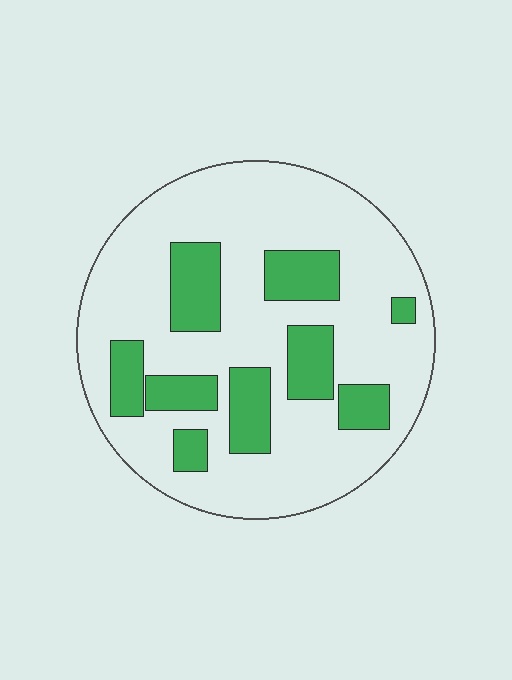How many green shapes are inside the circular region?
9.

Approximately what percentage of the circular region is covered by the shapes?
Approximately 25%.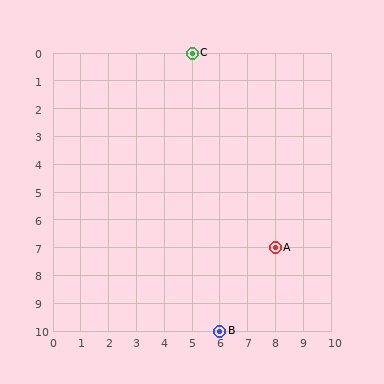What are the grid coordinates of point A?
Point A is at grid coordinates (8, 7).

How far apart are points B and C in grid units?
Points B and C are 1 column and 10 rows apart (about 10.0 grid units diagonally).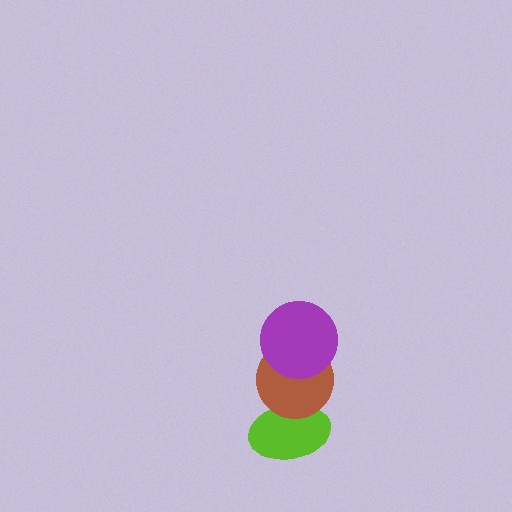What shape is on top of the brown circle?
The purple circle is on top of the brown circle.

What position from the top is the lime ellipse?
The lime ellipse is 3rd from the top.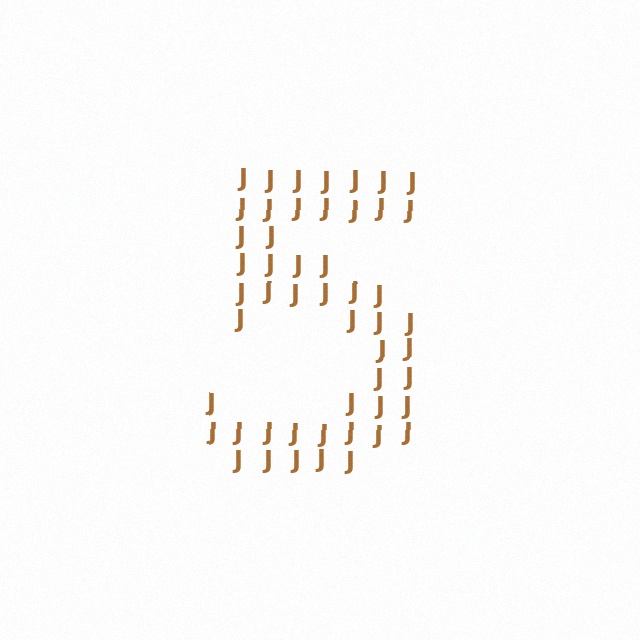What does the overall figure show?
The overall figure shows the digit 5.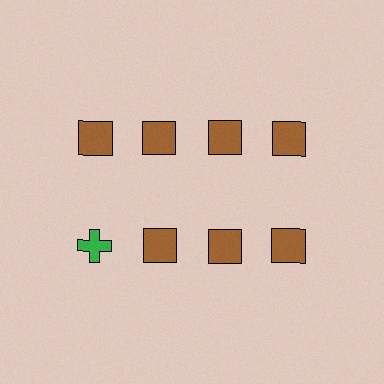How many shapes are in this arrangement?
There are 8 shapes arranged in a grid pattern.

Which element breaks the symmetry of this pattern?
The green cross in the second row, leftmost column breaks the symmetry. All other shapes are brown squares.